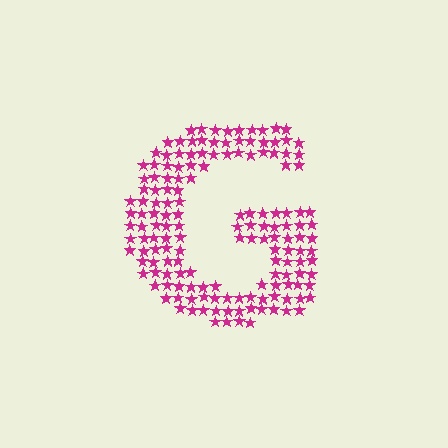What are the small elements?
The small elements are stars.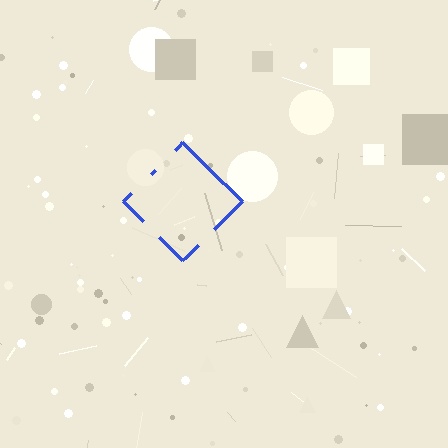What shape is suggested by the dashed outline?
The dashed outline suggests a diamond.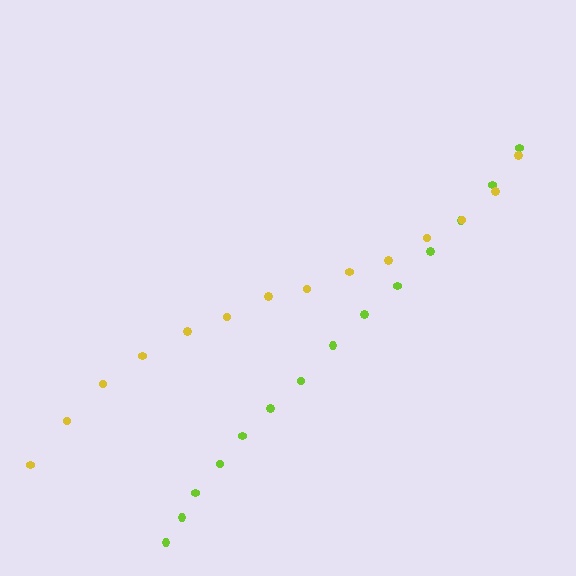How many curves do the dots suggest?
There are 2 distinct paths.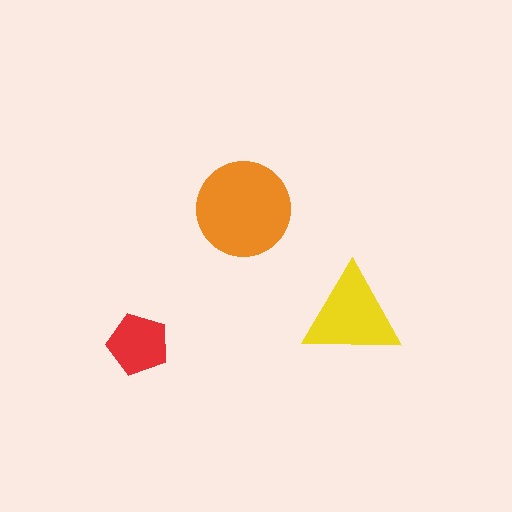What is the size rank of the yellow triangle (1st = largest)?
2nd.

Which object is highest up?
The orange circle is topmost.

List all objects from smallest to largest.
The red pentagon, the yellow triangle, the orange circle.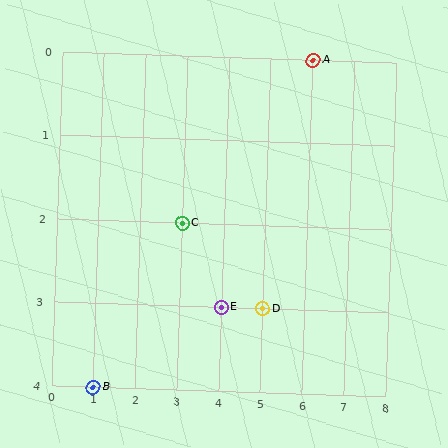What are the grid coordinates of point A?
Point A is at grid coordinates (6, 0).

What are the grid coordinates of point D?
Point D is at grid coordinates (5, 3).